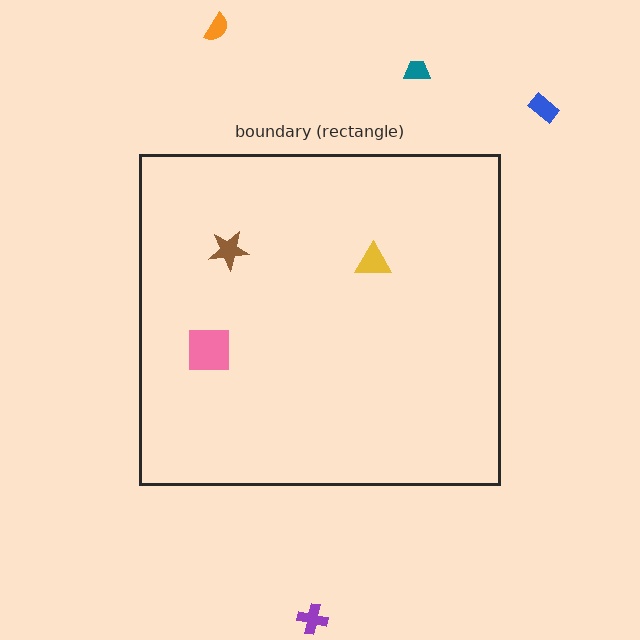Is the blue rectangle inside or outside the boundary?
Outside.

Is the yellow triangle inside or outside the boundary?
Inside.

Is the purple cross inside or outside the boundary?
Outside.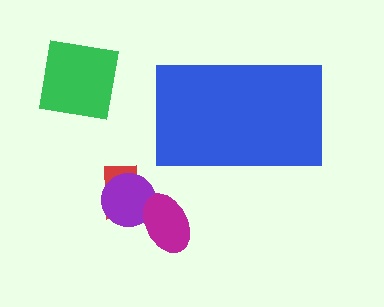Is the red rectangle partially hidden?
No, the red rectangle is fully visible.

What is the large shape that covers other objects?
A blue rectangle.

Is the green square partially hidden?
No, the green square is fully visible.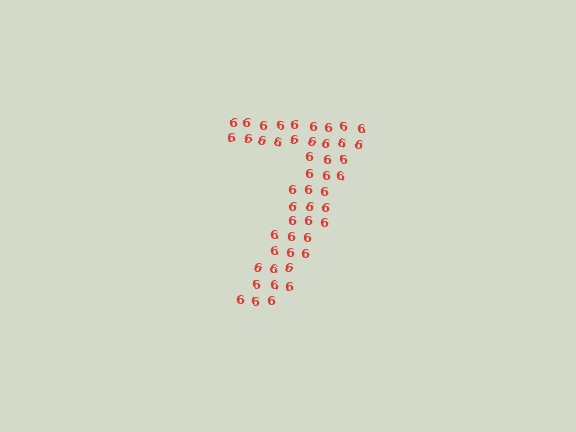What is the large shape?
The large shape is the digit 7.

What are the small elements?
The small elements are digit 6's.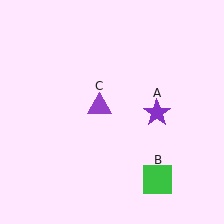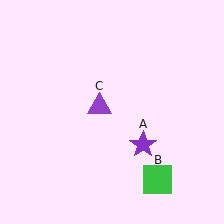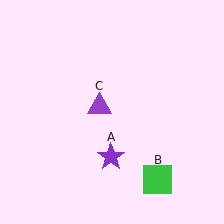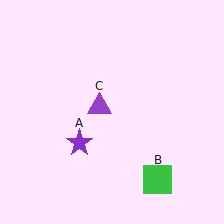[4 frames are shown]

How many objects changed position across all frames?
1 object changed position: purple star (object A).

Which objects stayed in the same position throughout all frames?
Green square (object B) and purple triangle (object C) remained stationary.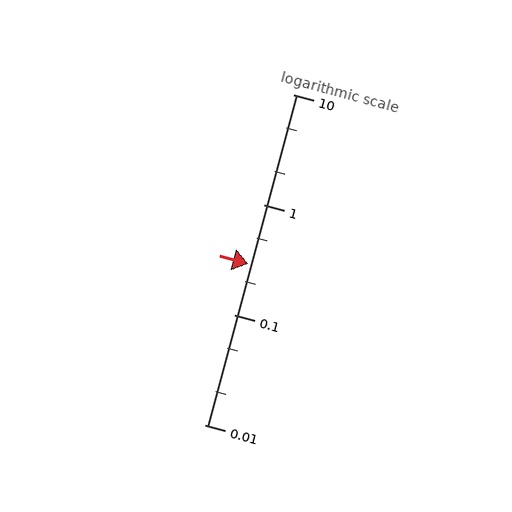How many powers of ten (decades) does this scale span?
The scale spans 3 decades, from 0.01 to 10.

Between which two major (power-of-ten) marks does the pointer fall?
The pointer is between 0.1 and 1.